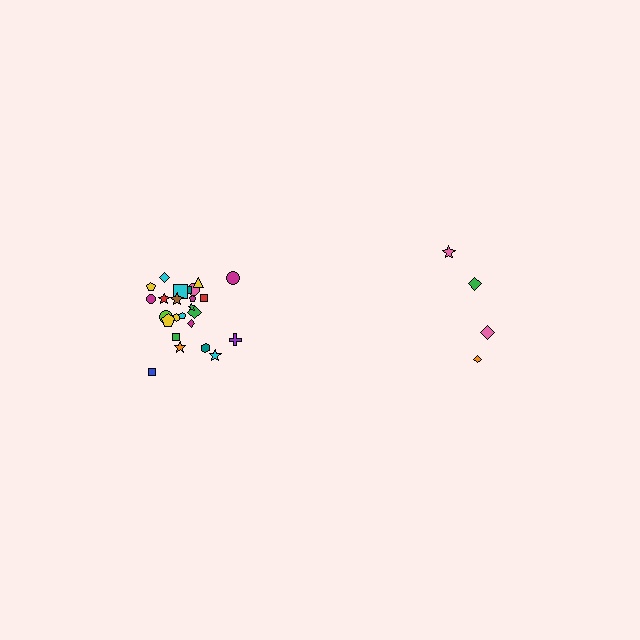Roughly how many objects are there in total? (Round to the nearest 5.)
Roughly 30 objects in total.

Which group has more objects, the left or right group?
The left group.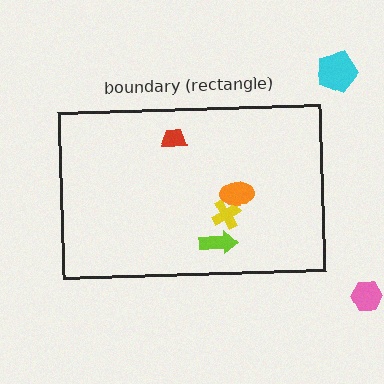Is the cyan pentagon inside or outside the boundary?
Outside.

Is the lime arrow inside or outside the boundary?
Inside.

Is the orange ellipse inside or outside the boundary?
Inside.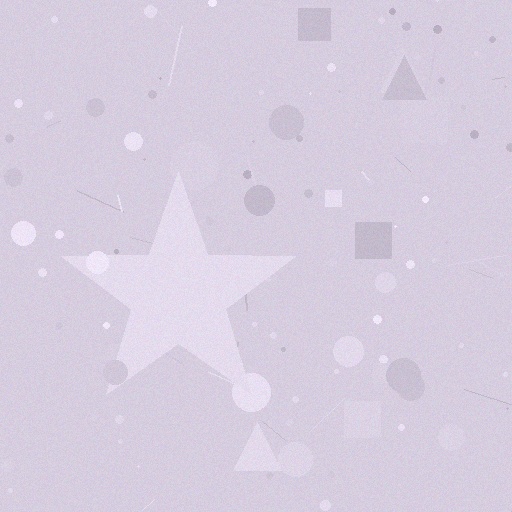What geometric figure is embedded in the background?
A star is embedded in the background.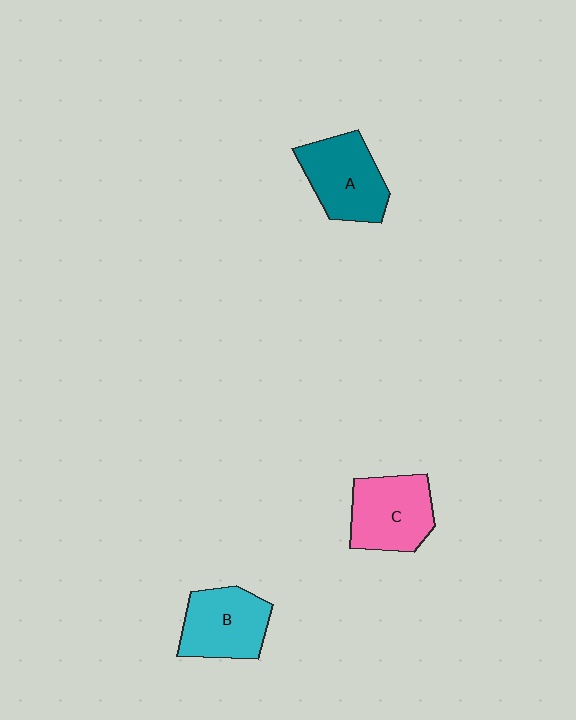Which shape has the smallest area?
Shape B (cyan).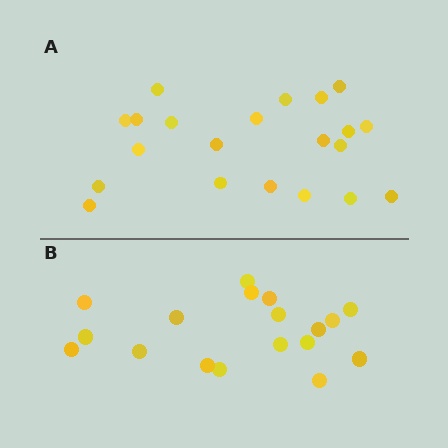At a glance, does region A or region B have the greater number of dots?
Region A (the top region) has more dots.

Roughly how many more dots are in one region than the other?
Region A has just a few more — roughly 2 or 3 more dots than region B.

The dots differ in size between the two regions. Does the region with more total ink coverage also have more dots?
No. Region B has more total ink coverage because its dots are larger, but region A actually contains more individual dots. Total area can be misleading — the number of items is what matters here.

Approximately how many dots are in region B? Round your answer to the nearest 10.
About 20 dots. (The exact count is 18, which rounds to 20.)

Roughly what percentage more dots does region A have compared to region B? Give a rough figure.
About 15% more.